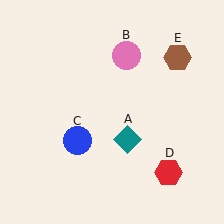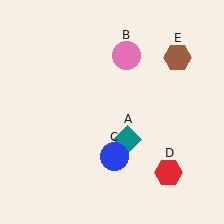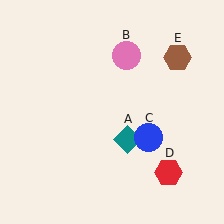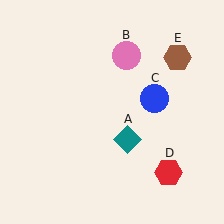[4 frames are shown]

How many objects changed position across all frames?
1 object changed position: blue circle (object C).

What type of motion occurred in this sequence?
The blue circle (object C) rotated counterclockwise around the center of the scene.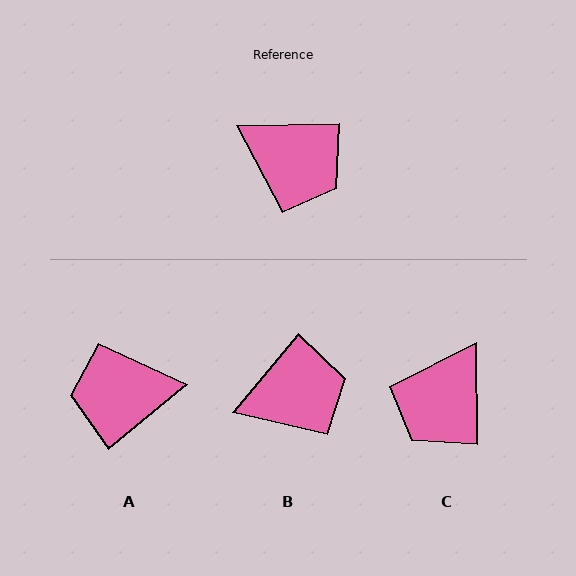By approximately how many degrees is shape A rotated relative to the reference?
Approximately 142 degrees clockwise.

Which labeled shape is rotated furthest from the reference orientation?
A, about 142 degrees away.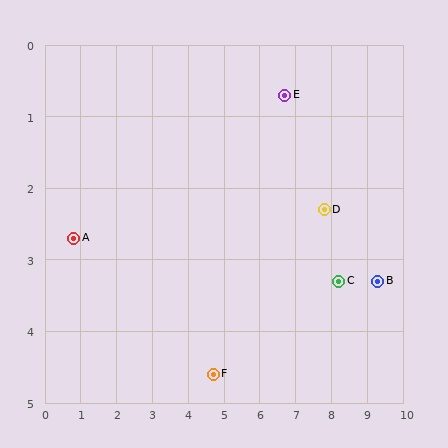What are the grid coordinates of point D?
Point D is at approximately (7.8, 2.3).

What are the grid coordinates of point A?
Point A is at approximately (0.8, 2.7).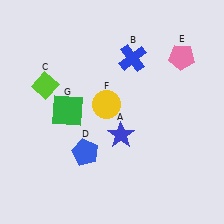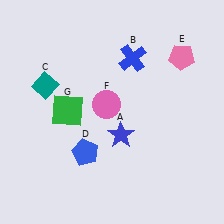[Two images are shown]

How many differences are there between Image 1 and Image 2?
There are 2 differences between the two images.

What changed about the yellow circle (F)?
In Image 1, F is yellow. In Image 2, it changed to pink.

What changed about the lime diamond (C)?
In Image 1, C is lime. In Image 2, it changed to teal.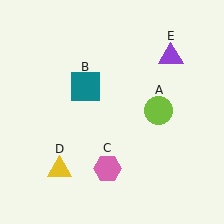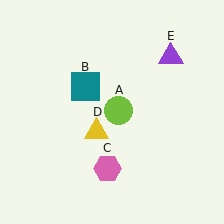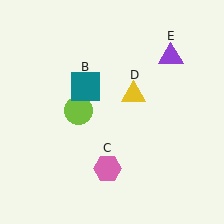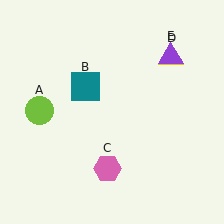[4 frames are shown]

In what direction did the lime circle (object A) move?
The lime circle (object A) moved left.